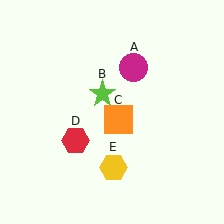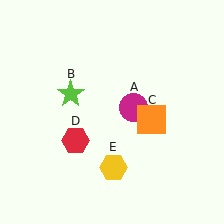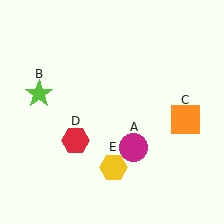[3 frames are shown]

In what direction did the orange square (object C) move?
The orange square (object C) moved right.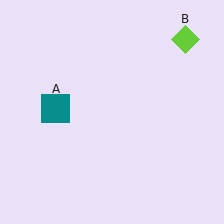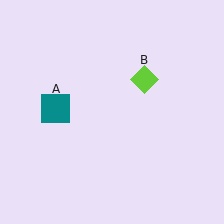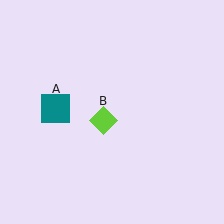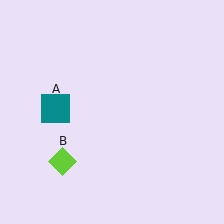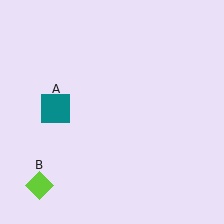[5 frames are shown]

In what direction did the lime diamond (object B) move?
The lime diamond (object B) moved down and to the left.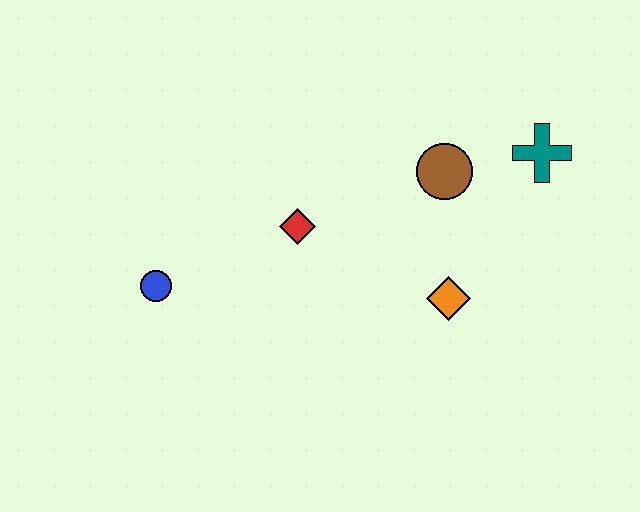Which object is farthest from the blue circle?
The teal cross is farthest from the blue circle.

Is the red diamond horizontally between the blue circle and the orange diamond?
Yes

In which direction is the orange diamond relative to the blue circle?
The orange diamond is to the right of the blue circle.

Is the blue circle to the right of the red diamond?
No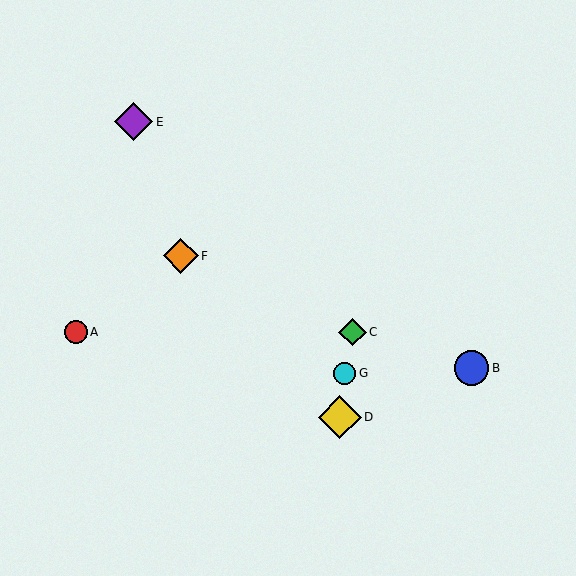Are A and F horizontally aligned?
No, A is at y≈332 and F is at y≈256.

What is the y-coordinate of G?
Object G is at y≈373.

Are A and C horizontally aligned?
Yes, both are at y≈332.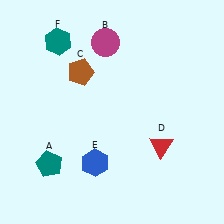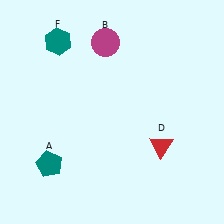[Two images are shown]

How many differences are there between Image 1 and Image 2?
There are 2 differences between the two images.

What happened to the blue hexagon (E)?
The blue hexagon (E) was removed in Image 2. It was in the bottom-left area of Image 1.